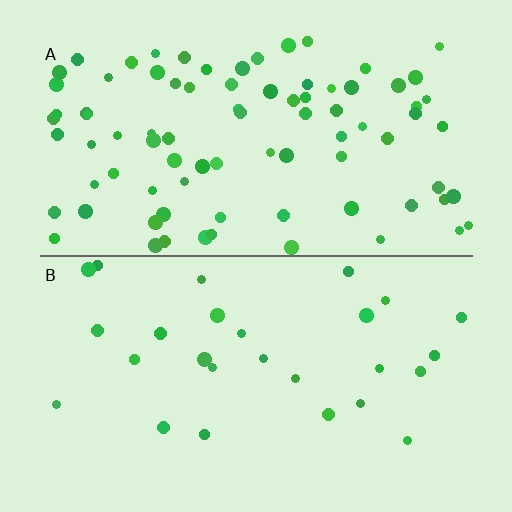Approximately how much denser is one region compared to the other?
Approximately 3.1× — region A over region B.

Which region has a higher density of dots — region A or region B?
A (the top).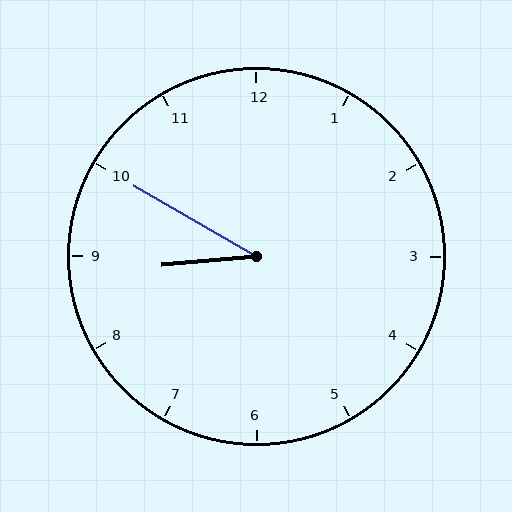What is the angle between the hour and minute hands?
Approximately 35 degrees.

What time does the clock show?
8:50.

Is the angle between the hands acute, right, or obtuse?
It is acute.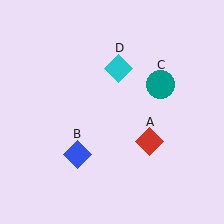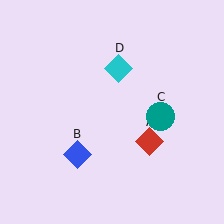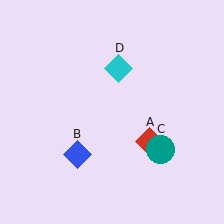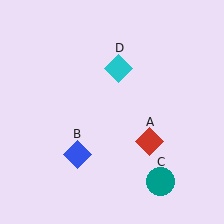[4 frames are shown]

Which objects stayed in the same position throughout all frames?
Red diamond (object A) and blue diamond (object B) and cyan diamond (object D) remained stationary.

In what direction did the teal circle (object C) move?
The teal circle (object C) moved down.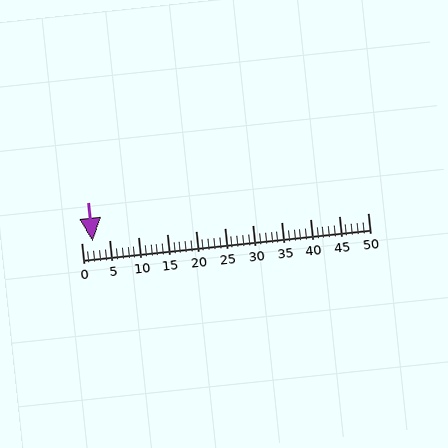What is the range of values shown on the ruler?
The ruler shows values from 0 to 50.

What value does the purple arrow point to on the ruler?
The purple arrow points to approximately 2.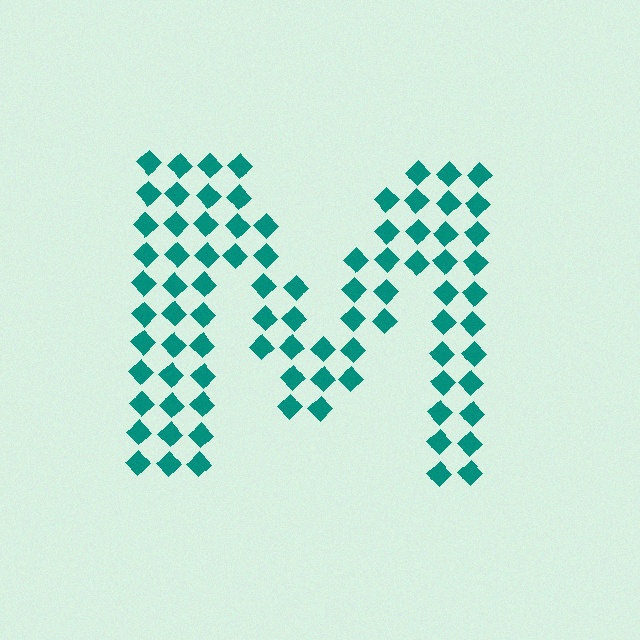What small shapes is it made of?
It is made of small diamonds.